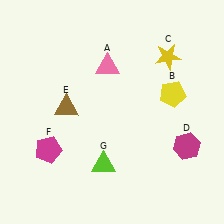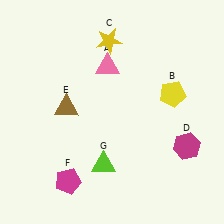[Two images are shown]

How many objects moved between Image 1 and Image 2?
2 objects moved between the two images.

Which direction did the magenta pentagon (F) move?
The magenta pentagon (F) moved down.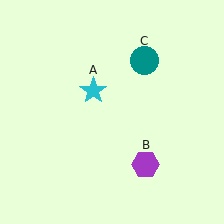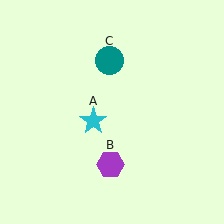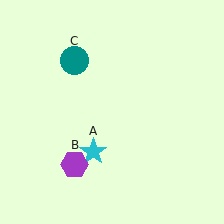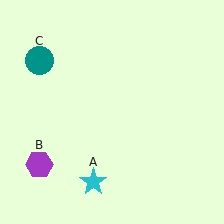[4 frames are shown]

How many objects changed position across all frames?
3 objects changed position: cyan star (object A), purple hexagon (object B), teal circle (object C).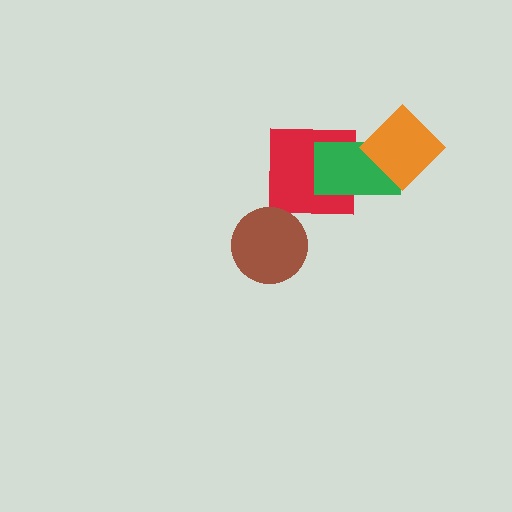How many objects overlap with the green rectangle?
2 objects overlap with the green rectangle.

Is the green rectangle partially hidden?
Yes, it is partially covered by another shape.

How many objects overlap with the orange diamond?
1 object overlaps with the orange diamond.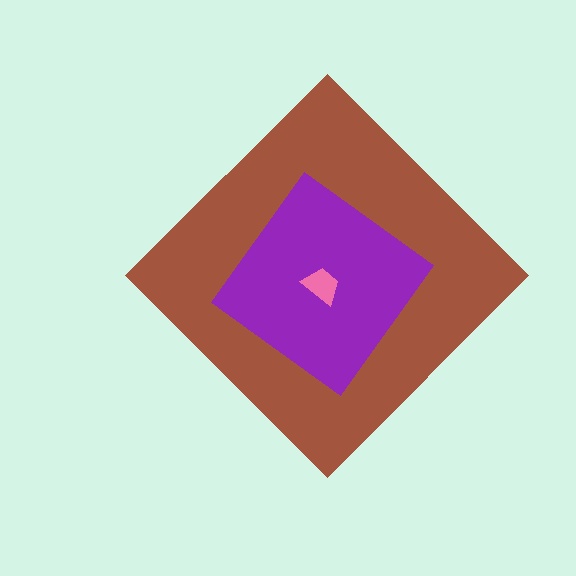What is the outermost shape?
The brown diamond.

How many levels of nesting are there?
3.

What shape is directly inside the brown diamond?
The purple diamond.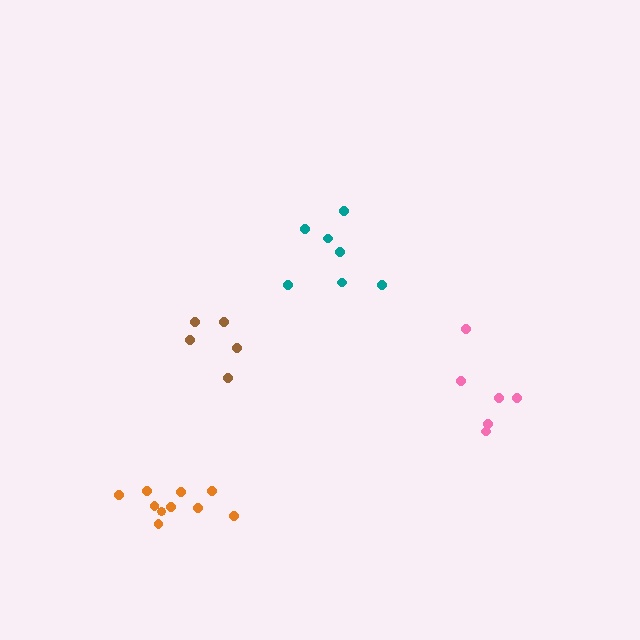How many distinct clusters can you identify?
There are 4 distinct clusters.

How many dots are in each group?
Group 1: 7 dots, Group 2: 5 dots, Group 3: 6 dots, Group 4: 10 dots (28 total).